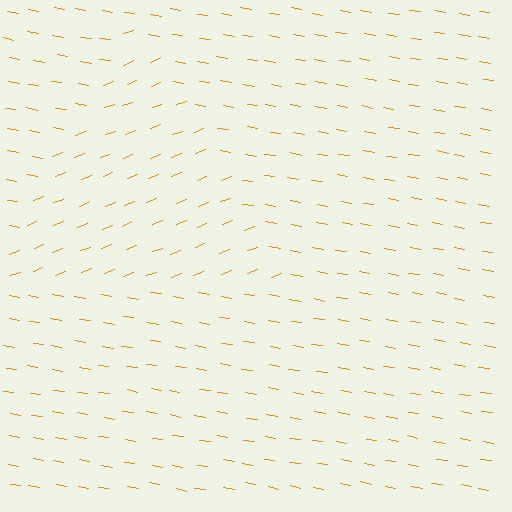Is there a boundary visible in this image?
Yes, there is a texture boundary formed by a change in line orientation.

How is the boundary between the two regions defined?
The boundary is defined purely by a change in line orientation (approximately 30 degrees difference). All lines are the same color and thickness.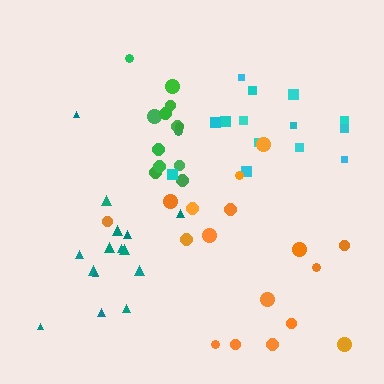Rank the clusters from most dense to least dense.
green, teal, cyan, orange.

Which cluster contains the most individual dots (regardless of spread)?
Orange (18).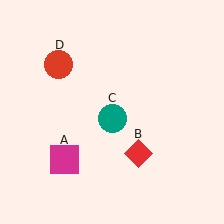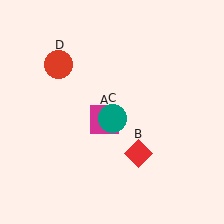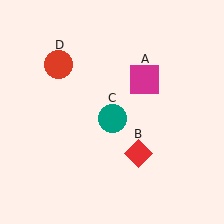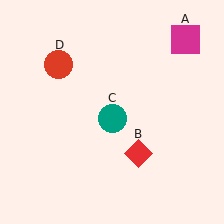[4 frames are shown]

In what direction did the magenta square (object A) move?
The magenta square (object A) moved up and to the right.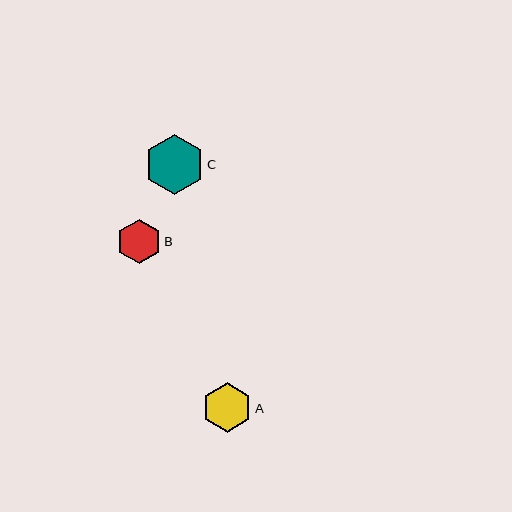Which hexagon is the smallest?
Hexagon B is the smallest with a size of approximately 44 pixels.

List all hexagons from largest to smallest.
From largest to smallest: C, A, B.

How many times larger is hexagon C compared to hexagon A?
Hexagon C is approximately 1.2 times the size of hexagon A.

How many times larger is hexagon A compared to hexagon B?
Hexagon A is approximately 1.1 times the size of hexagon B.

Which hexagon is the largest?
Hexagon C is the largest with a size of approximately 60 pixels.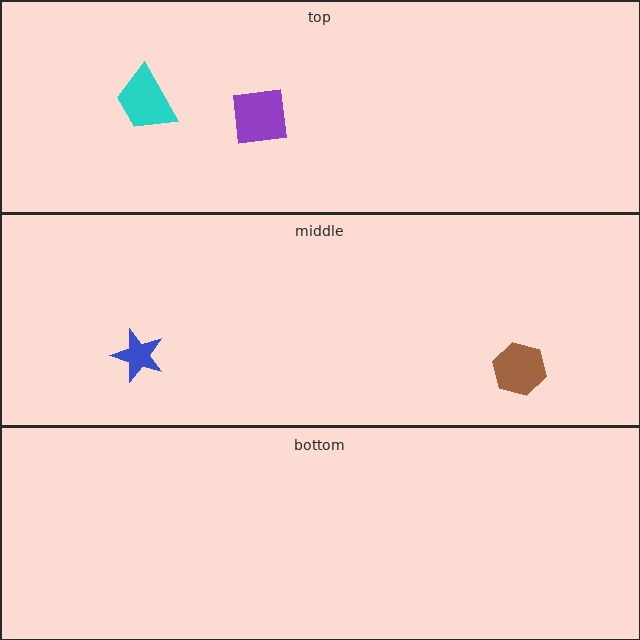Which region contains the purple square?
The top region.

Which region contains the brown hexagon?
The middle region.